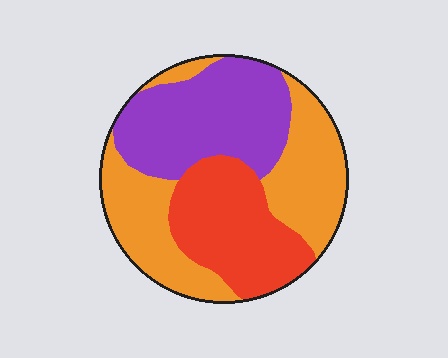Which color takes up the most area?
Orange, at roughly 40%.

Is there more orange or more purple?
Orange.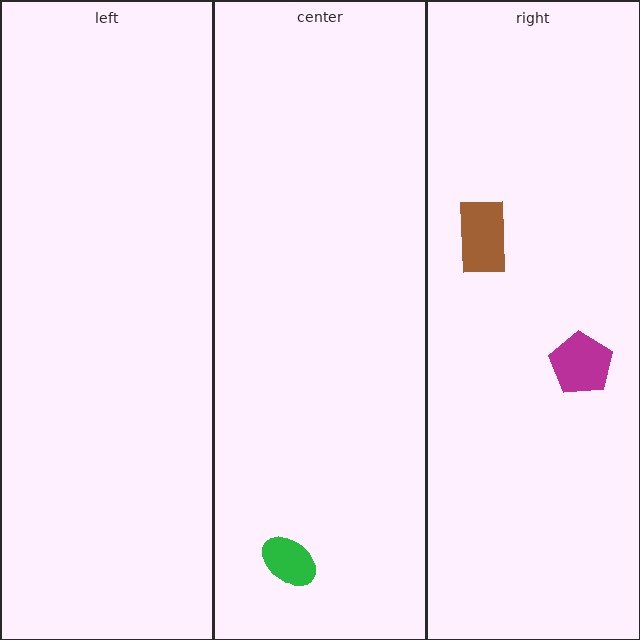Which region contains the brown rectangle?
The right region.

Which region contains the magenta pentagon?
The right region.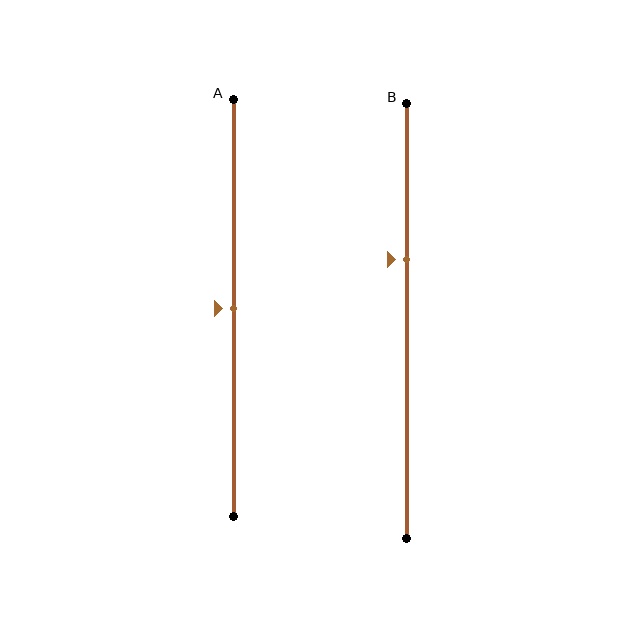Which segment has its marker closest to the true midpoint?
Segment A has its marker closest to the true midpoint.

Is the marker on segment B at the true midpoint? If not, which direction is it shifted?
No, the marker on segment B is shifted upward by about 14% of the segment length.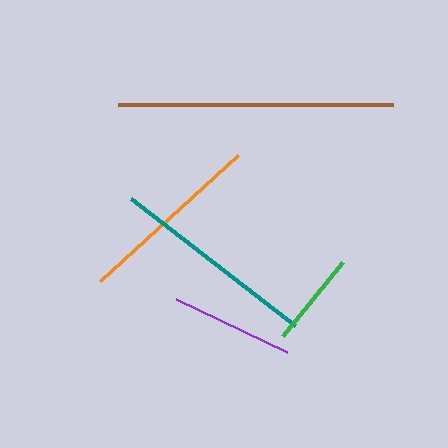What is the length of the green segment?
The green segment is approximately 96 pixels long.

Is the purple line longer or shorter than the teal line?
The teal line is longer than the purple line.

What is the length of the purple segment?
The purple segment is approximately 122 pixels long.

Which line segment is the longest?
The brown line is the longest at approximately 275 pixels.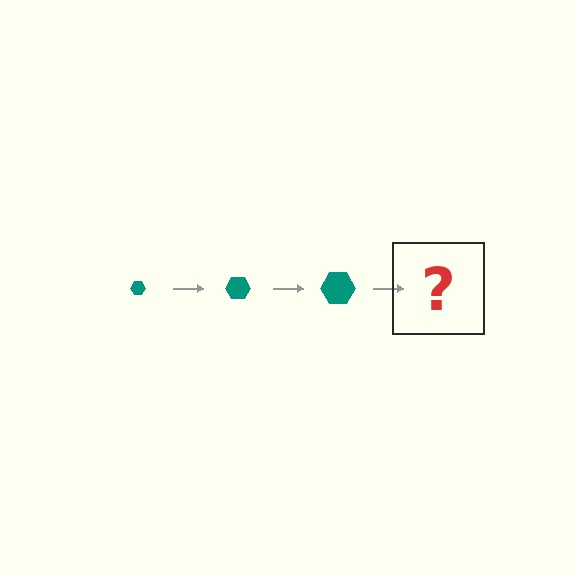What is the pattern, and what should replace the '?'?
The pattern is that the hexagon gets progressively larger each step. The '?' should be a teal hexagon, larger than the previous one.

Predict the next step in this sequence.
The next step is a teal hexagon, larger than the previous one.